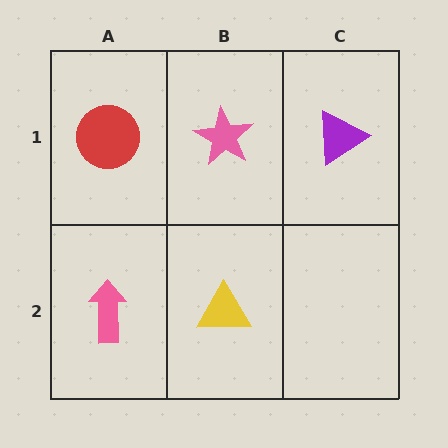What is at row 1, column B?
A pink star.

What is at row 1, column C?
A purple triangle.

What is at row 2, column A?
A pink arrow.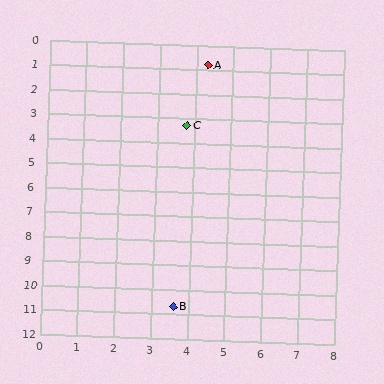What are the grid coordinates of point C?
Point C is at approximately (3.8, 3.3).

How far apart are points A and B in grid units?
Points A and B are about 9.9 grid units apart.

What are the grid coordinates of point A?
Point A is at approximately (4.3, 0.8).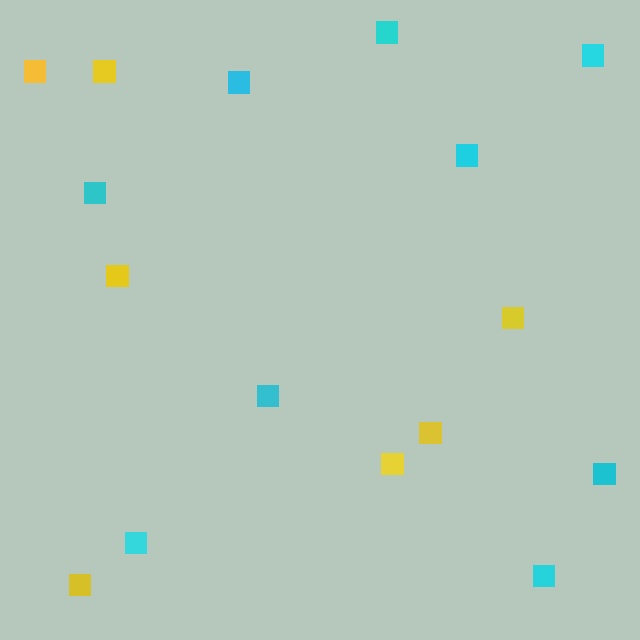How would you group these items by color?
There are 2 groups: one group of yellow squares (7) and one group of cyan squares (9).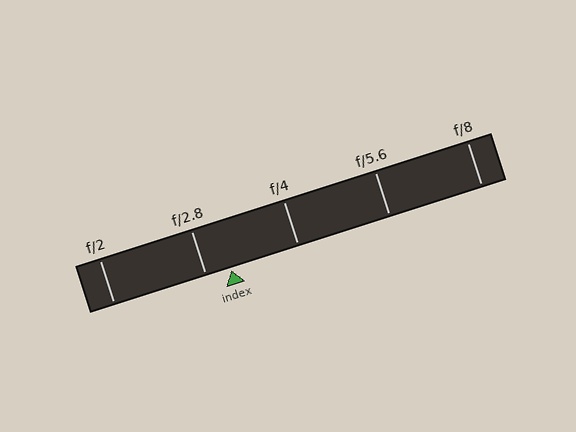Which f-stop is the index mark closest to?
The index mark is closest to f/2.8.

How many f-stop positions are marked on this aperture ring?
There are 5 f-stop positions marked.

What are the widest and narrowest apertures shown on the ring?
The widest aperture shown is f/2 and the narrowest is f/8.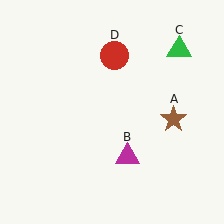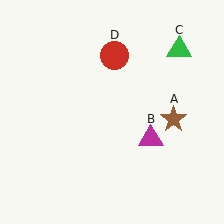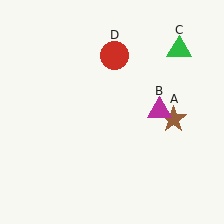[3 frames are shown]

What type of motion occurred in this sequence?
The magenta triangle (object B) rotated counterclockwise around the center of the scene.